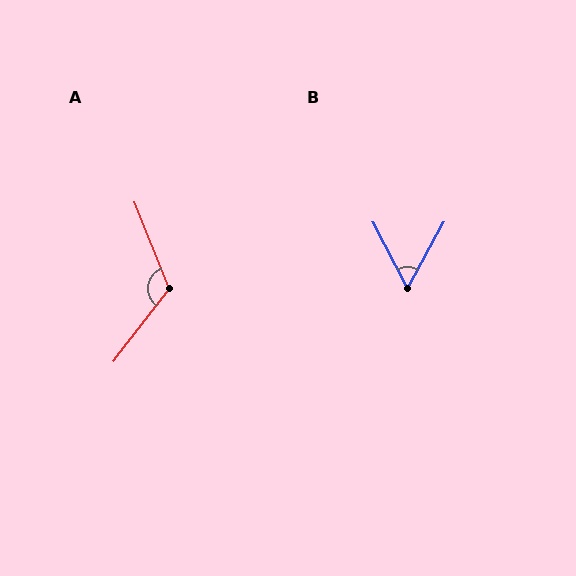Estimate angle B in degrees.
Approximately 56 degrees.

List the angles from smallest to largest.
B (56°), A (121°).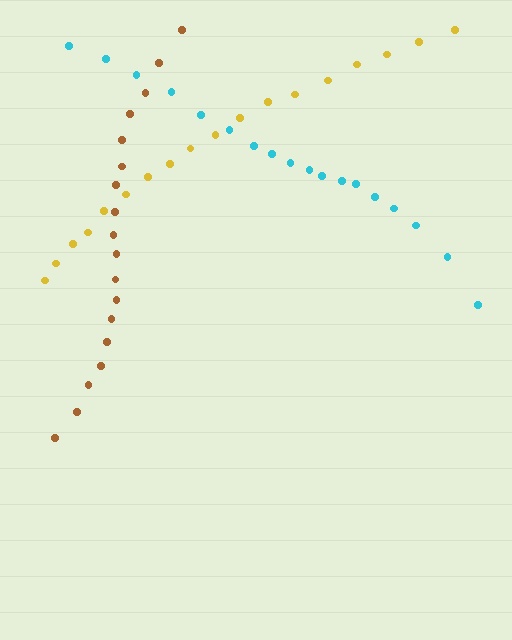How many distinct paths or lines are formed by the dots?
There are 3 distinct paths.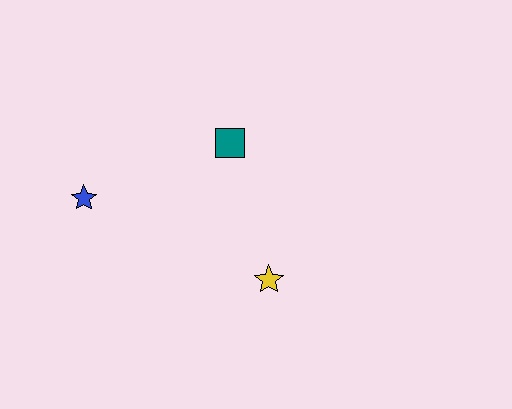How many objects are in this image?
There are 3 objects.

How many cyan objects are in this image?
There are no cyan objects.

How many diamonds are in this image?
There are no diamonds.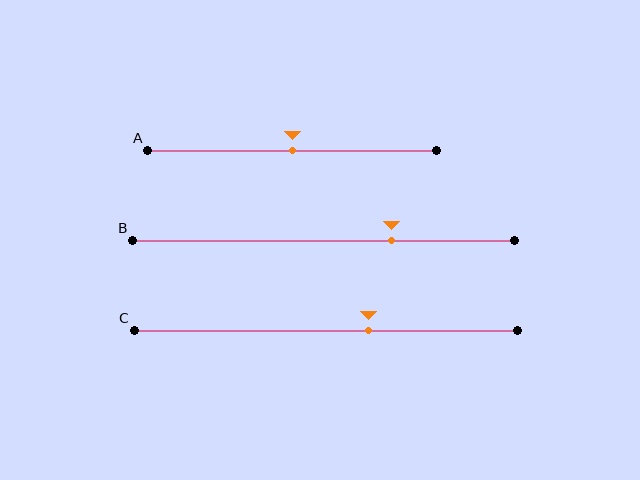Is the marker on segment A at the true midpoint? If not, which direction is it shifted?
Yes, the marker on segment A is at the true midpoint.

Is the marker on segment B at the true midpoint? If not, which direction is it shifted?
No, the marker on segment B is shifted to the right by about 18% of the segment length.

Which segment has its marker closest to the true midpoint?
Segment A has its marker closest to the true midpoint.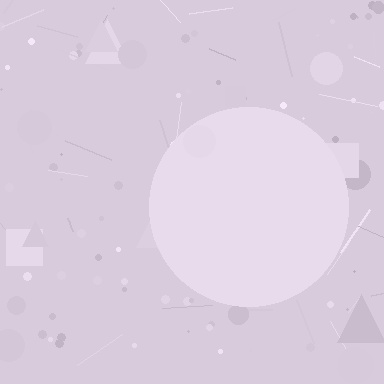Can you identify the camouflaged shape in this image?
The camouflaged shape is a circle.